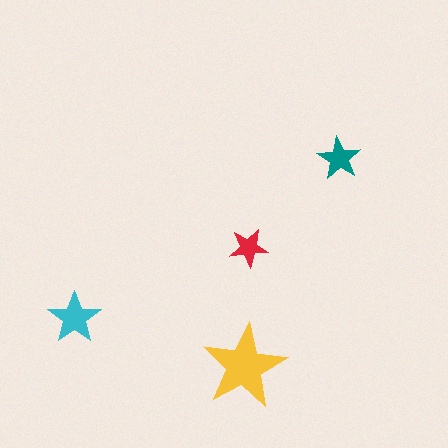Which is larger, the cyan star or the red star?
The cyan one.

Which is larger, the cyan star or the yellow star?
The yellow one.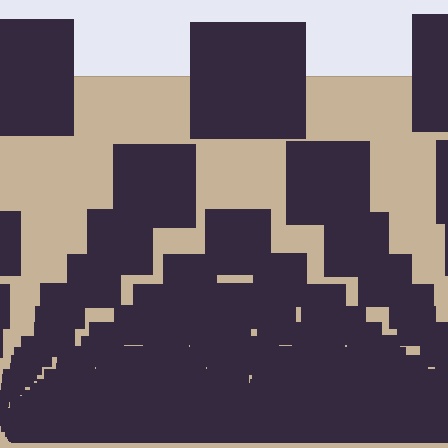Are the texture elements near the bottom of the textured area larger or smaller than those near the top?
Smaller. The gradient is inverted — elements near the bottom are smaller and denser.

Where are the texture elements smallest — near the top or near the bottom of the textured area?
Near the bottom.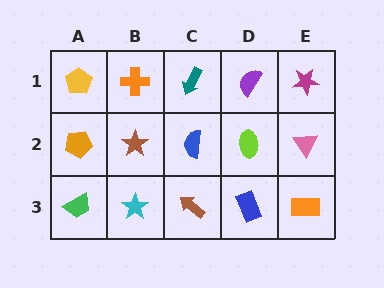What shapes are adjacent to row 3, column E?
A pink triangle (row 2, column E), a blue rectangle (row 3, column D).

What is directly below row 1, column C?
A blue semicircle.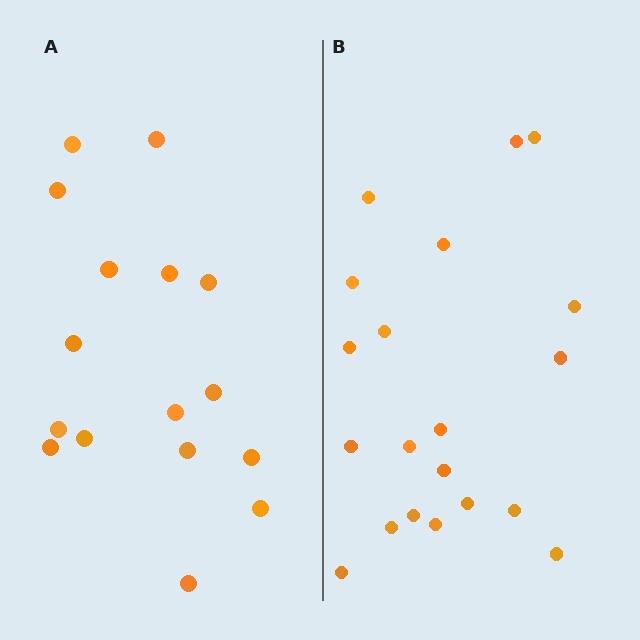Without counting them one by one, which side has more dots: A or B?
Region B (the right region) has more dots.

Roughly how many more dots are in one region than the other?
Region B has about 4 more dots than region A.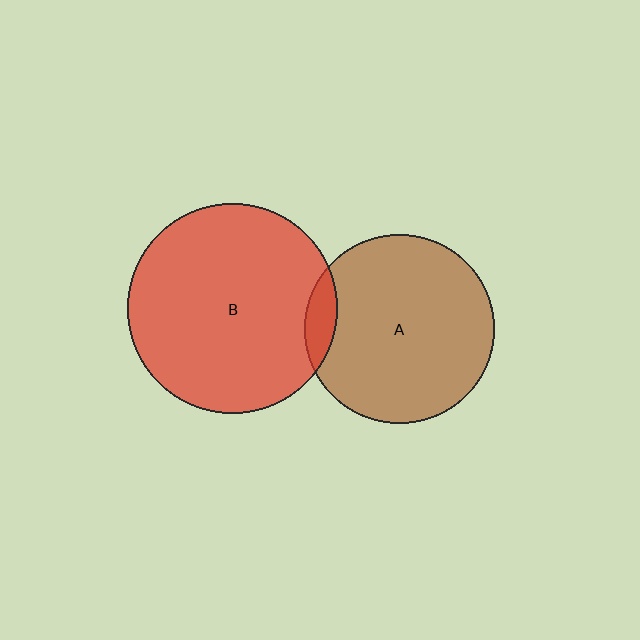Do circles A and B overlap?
Yes.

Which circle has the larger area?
Circle B (red).